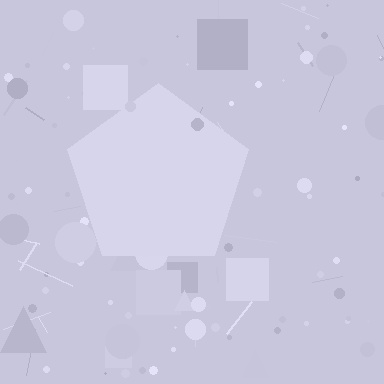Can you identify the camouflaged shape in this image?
The camouflaged shape is a pentagon.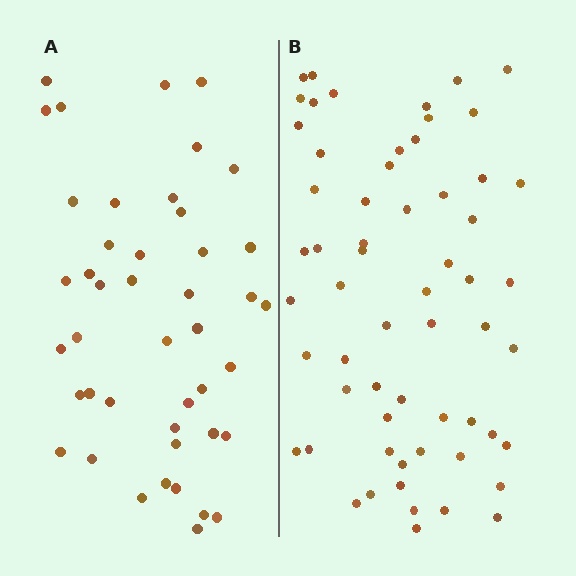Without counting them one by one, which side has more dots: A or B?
Region B (the right region) has more dots.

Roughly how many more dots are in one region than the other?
Region B has approximately 15 more dots than region A.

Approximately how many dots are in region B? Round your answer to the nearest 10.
About 60 dots.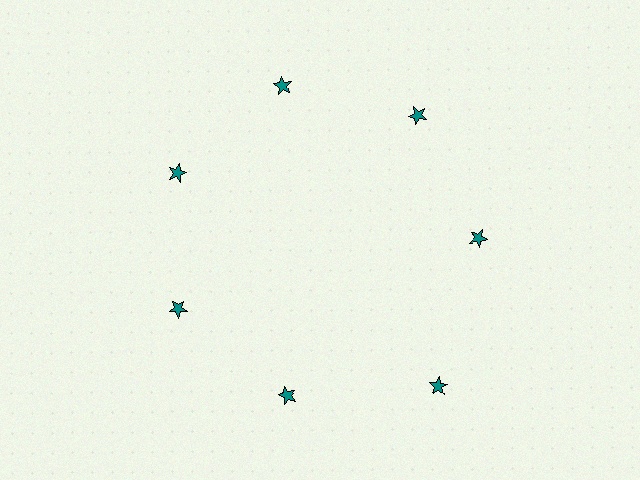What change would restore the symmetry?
The symmetry would be restored by moving it inward, back onto the ring so that all 7 stars sit at equal angles and equal distance from the center.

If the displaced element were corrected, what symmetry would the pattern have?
It would have 7-fold rotational symmetry — the pattern would map onto itself every 51 degrees.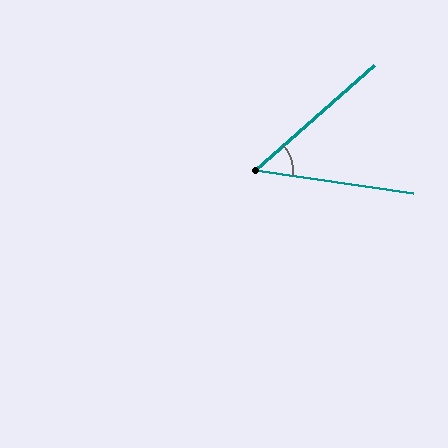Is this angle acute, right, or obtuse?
It is acute.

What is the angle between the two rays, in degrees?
Approximately 50 degrees.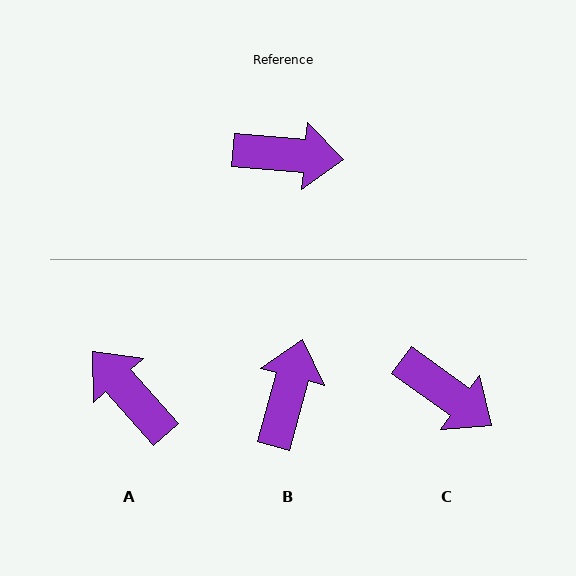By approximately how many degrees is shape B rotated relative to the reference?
Approximately 80 degrees counter-clockwise.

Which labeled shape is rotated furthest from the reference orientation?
A, about 136 degrees away.